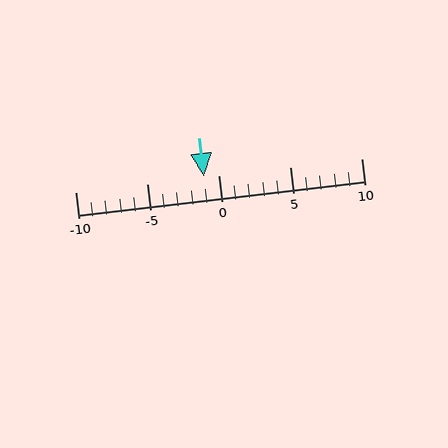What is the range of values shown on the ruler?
The ruler shows values from -10 to 10.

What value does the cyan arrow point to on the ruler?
The cyan arrow points to approximately -1.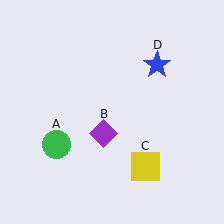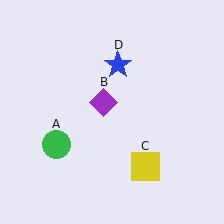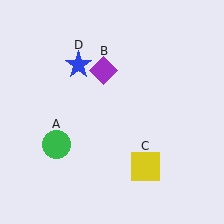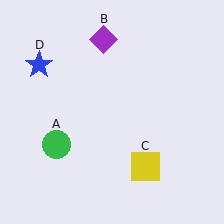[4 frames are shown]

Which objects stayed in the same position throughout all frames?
Green circle (object A) and yellow square (object C) remained stationary.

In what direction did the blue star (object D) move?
The blue star (object D) moved left.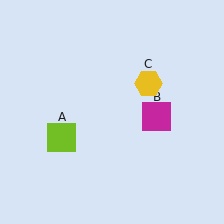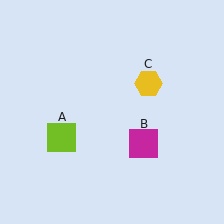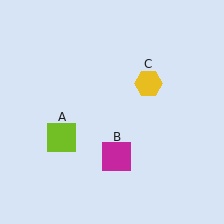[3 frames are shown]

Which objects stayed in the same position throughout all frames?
Lime square (object A) and yellow hexagon (object C) remained stationary.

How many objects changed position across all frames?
1 object changed position: magenta square (object B).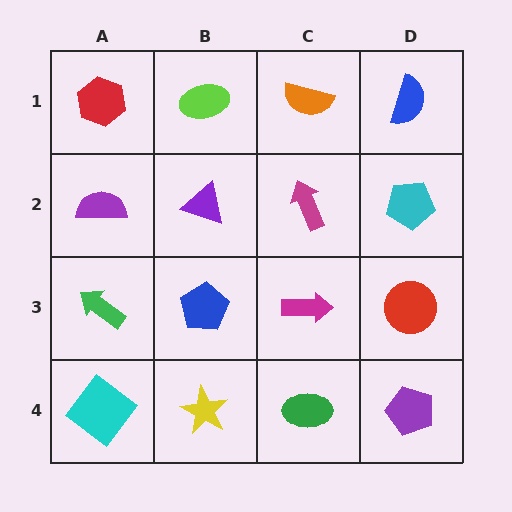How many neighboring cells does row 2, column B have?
4.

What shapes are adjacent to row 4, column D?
A red circle (row 3, column D), a green ellipse (row 4, column C).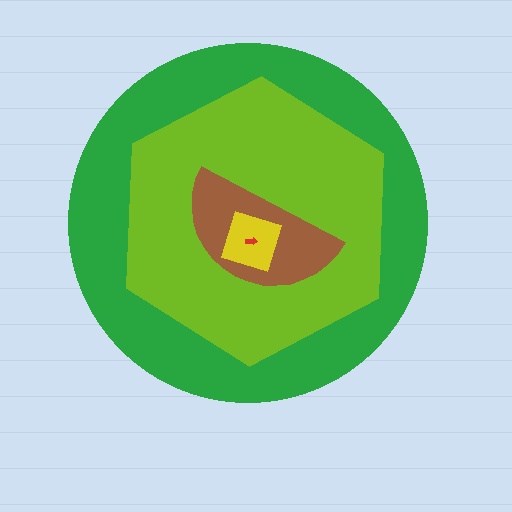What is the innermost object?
The red arrow.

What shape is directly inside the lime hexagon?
The brown semicircle.